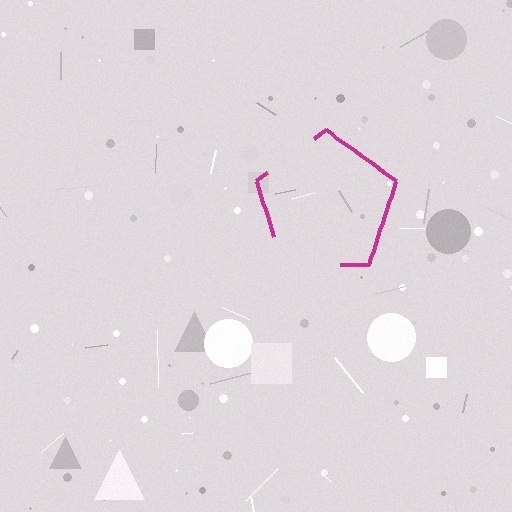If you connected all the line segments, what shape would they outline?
They would outline a pentagon.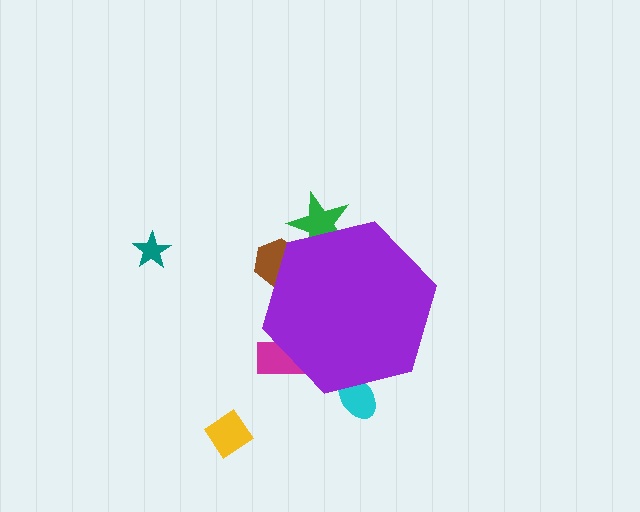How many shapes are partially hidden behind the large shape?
4 shapes are partially hidden.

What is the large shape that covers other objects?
A purple hexagon.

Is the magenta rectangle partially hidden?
Yes, the magenta rectangle is partially hidden behind the purple hexagon.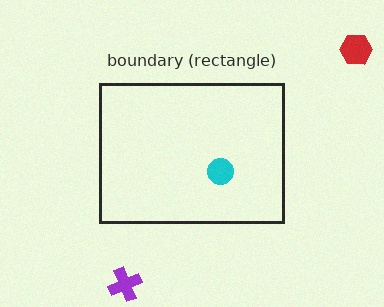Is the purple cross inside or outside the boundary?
Outside.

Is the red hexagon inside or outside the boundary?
Outside.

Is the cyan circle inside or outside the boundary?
Inside.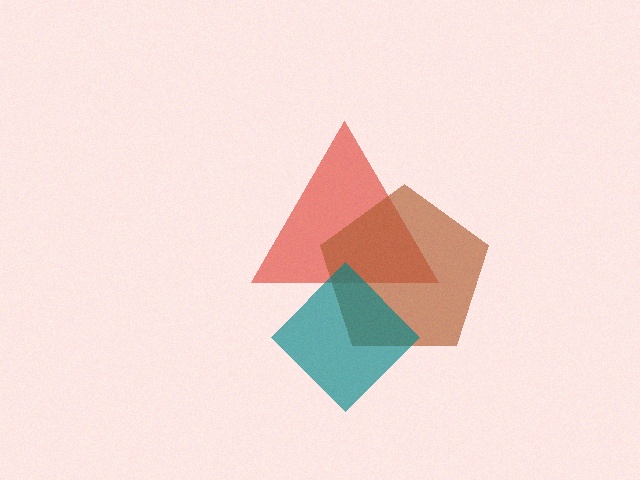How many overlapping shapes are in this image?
There are 3 overlapping shapes in the image.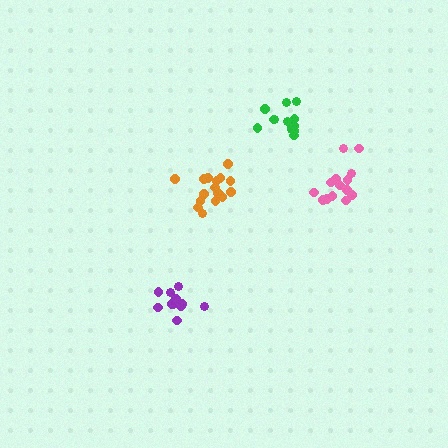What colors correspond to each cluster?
The clusters are colored: orange, purple, pink, green.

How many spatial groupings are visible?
There are 4 spatial groupings.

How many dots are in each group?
Group 1: 16 dots, Group 2: 13 dots, Group 3: 14 dots, Group 4: 13 dots (56 total).